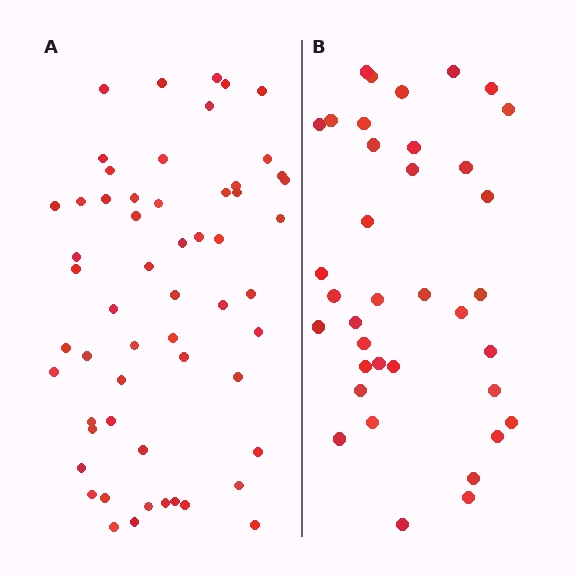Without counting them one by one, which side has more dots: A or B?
Region A (the left region) has more dots.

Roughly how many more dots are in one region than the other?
Region A has approximately 20 more dots than region B.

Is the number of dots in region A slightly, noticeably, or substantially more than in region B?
Region A has substantially more. The ratio is roughly 1.5 to 1.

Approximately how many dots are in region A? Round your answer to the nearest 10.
About 60 dots. (The exact count is 57, which rounds to 60.)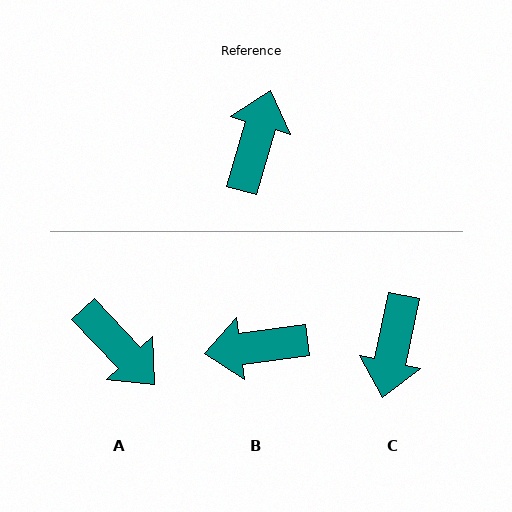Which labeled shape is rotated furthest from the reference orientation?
C, about 176 degrees away.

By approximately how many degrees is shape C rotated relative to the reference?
Approximately 176 degrees clockwise.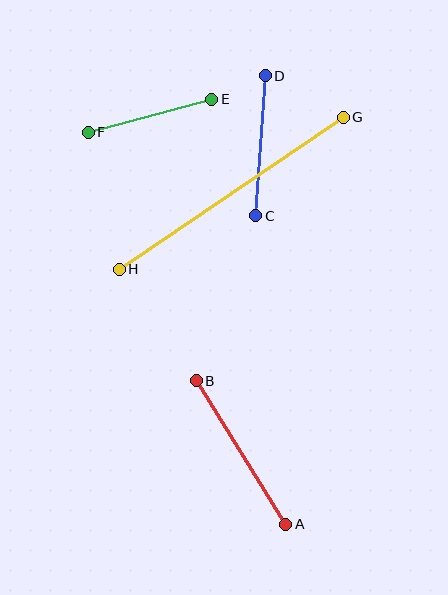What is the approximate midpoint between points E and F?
The midpoint is at approximately (150, 116) pixels.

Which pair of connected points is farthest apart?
Points G and H are farthest apart.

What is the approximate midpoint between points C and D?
The midpoint is at approximately (260, 146) pixels.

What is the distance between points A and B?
The distance is approximately 169 pixels.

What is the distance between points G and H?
The distance is approximately 270 pixels.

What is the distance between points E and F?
The distance is approximately 128 pixels.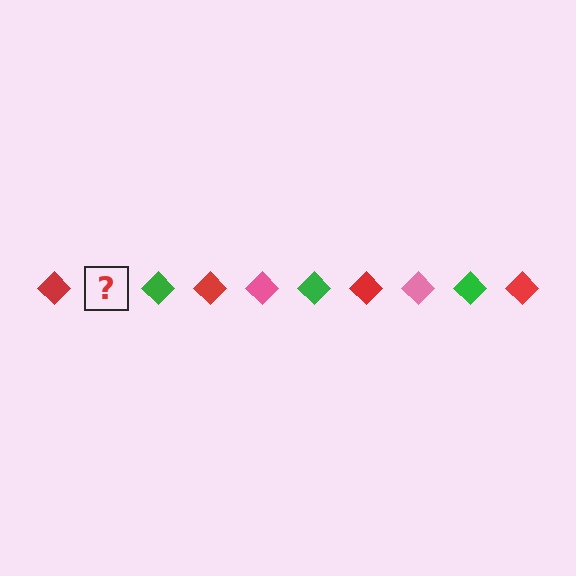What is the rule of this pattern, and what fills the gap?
The rule is that the pattern cycles through red, pink, green diamonds. The gap should be filled with a pink diamond.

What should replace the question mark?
The question mark should be replaced with a pink diamond.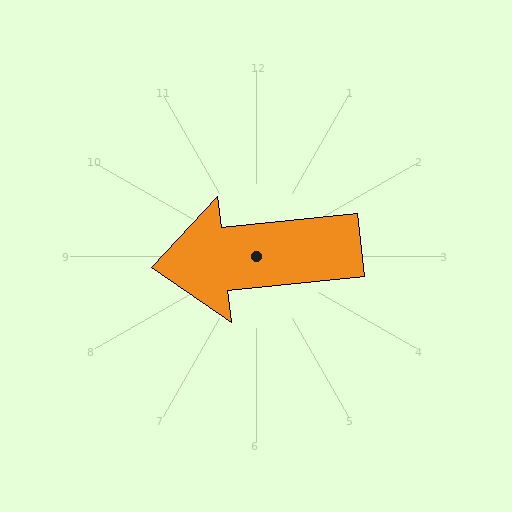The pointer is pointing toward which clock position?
Roughly 9 o'clock.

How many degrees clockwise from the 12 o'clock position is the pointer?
Approximately 264 degrees.